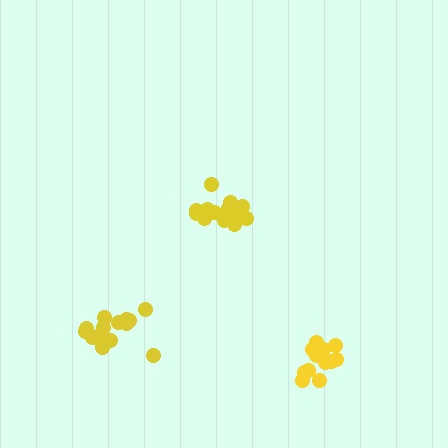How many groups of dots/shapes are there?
There are 3 groups.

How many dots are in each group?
Group 1: 16 dots, Group 2: 13 dots, Group 3: 16 dots (45 total).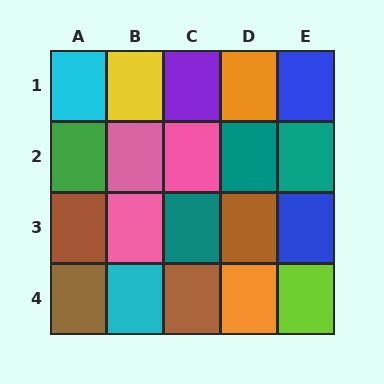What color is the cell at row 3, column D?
Brown.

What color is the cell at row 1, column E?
Blue.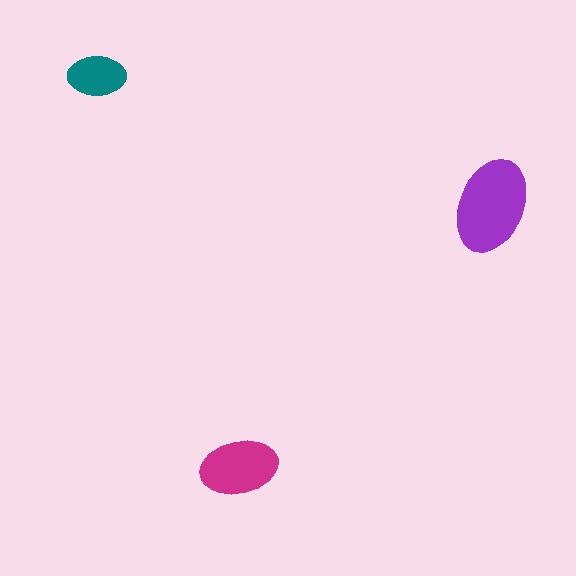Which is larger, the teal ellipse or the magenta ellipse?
The magenta one.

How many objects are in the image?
There are 3 objects in the image.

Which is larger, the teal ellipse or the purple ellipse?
The purple one.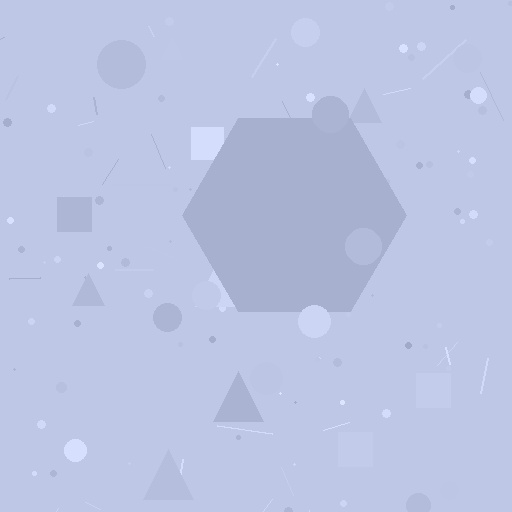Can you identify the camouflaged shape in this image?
The camouflaged shape is a hexagon.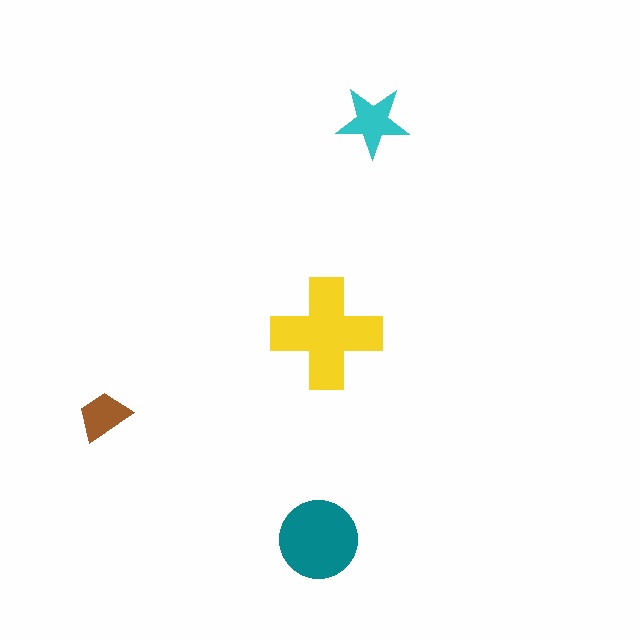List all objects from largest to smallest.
The yellow cross, the teal circle, the cyan star, the brown trapezoid.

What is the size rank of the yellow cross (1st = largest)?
1st.